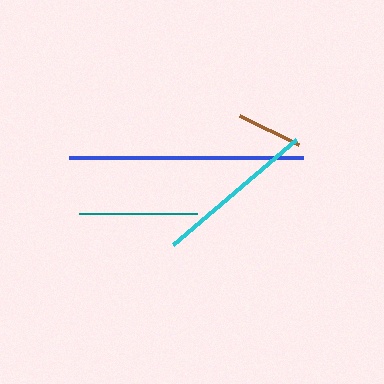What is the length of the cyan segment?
The cyan segment is approximately 161 pixels long.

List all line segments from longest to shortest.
From longest to shortest: blue, cyan, teal, brown.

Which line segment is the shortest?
The brown line is the shortest at approximately 66 pixels.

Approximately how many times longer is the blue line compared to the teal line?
The blue line is approximately 2.0 times the length of the teal line.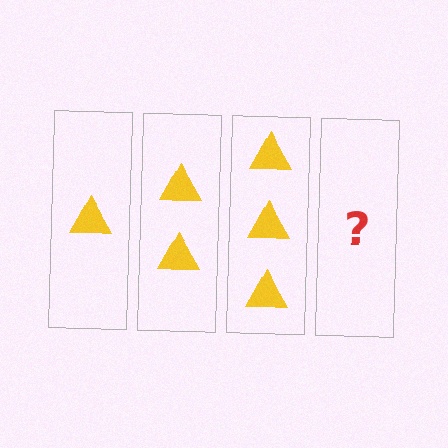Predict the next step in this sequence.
The next step is 4 triangles.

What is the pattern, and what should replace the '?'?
The pattern is that each step adds one more triangle. The '?' should be 4 triangles.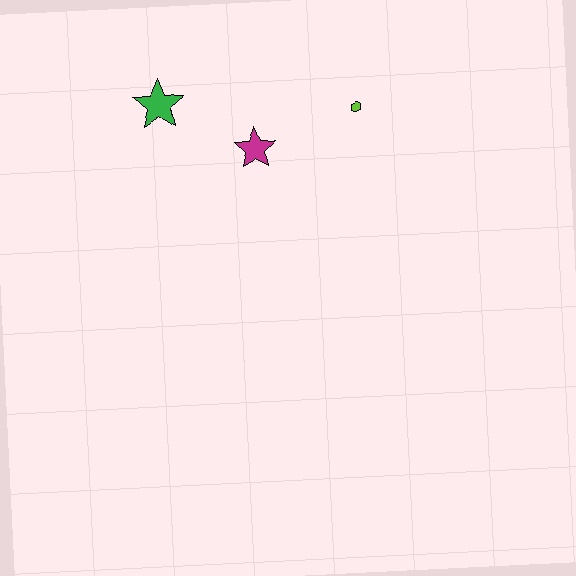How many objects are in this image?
There are 3 objects.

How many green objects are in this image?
There is 1 green object.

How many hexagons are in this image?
There is 1 hexagon.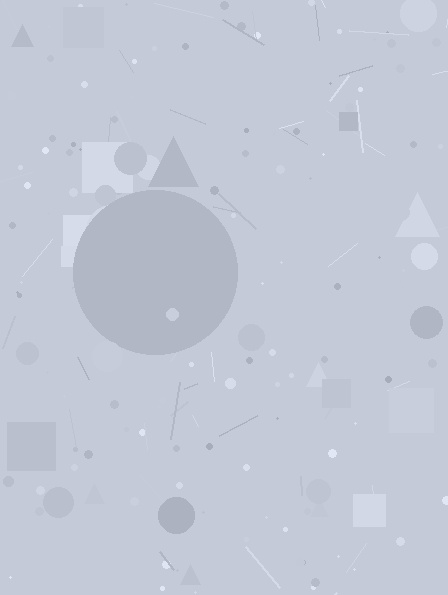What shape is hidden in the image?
A circle is hidden in the image.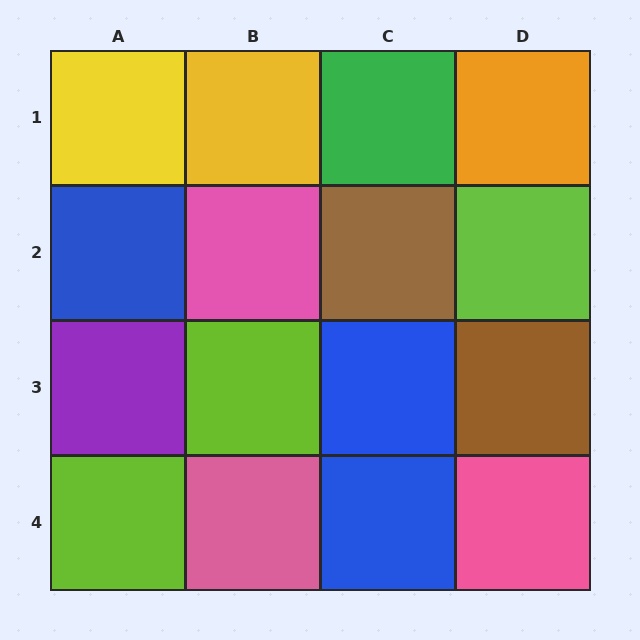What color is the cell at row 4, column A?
Lime.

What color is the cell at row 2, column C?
Brown.